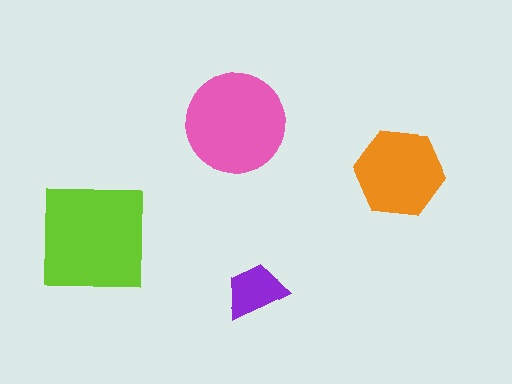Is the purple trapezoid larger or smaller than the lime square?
Smaller.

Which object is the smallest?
The purple trapezoid.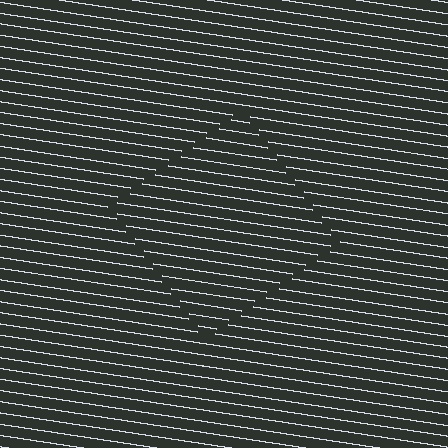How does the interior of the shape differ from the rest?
The interior of the shape contains the same grating, shifted by half a period — the contour is defined by the phase discontinuity where line-ends from the inner and outer gratings abut.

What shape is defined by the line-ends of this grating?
An illusory square. The interior of the shape contains the same grating, shifted by half a period — the contour is defined by the phase discontinuity where line-ends from the inner and outer gratings abut.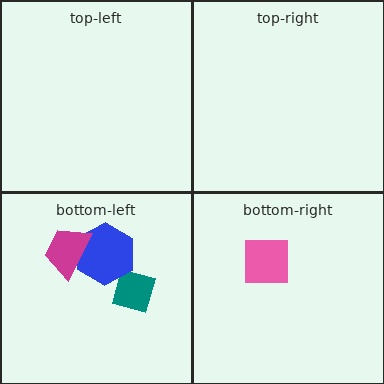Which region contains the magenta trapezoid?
The bottom-left region.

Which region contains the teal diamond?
The bottom-left region.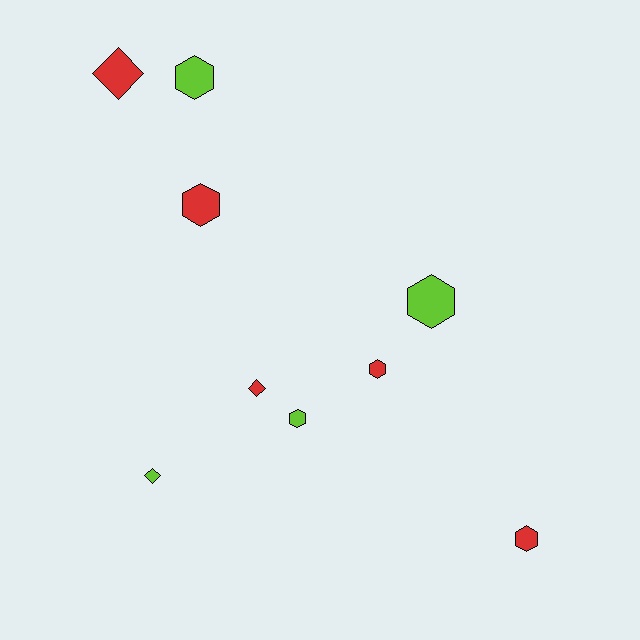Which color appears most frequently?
Red, with 5 objects.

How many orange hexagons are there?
There are no orange hexagons.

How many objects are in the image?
There are 9 objects.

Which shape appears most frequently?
Hexagon, with 6 objects.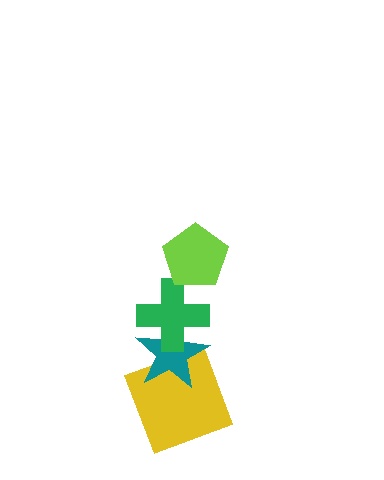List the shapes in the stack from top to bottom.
From top to bottom: the lime pentagon, the green cross, the teal star, the yellow square.